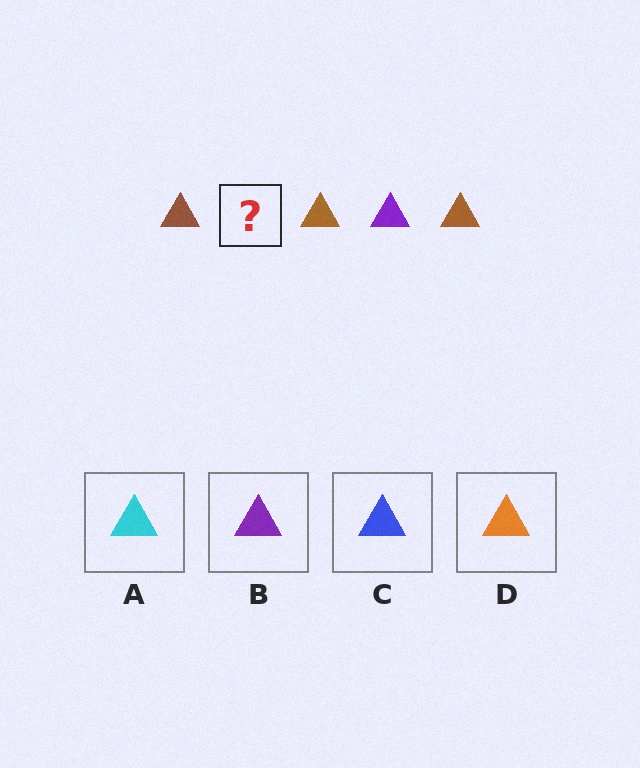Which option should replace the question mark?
Option B.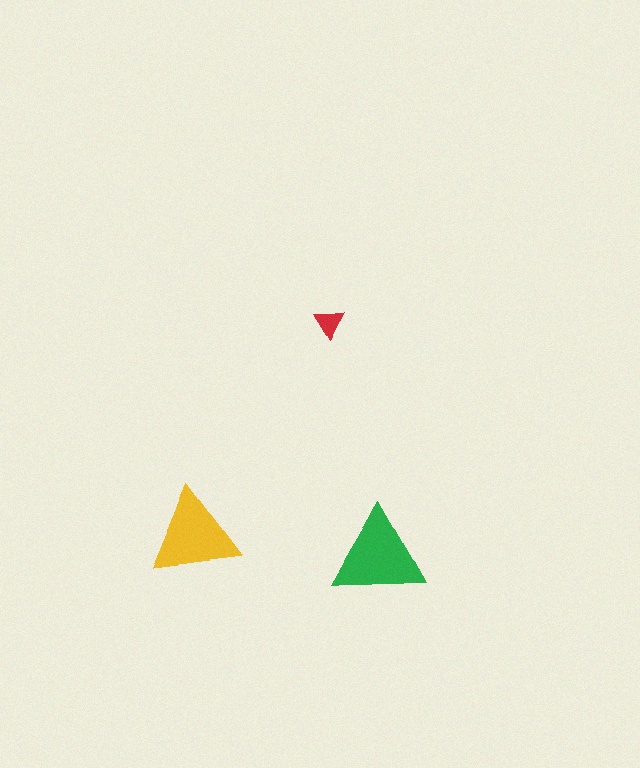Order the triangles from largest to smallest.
the green one, the yellow one, the red one.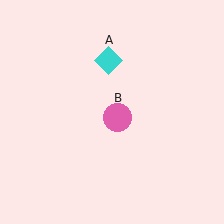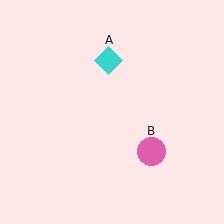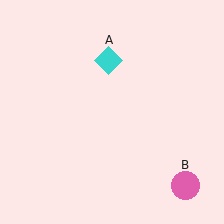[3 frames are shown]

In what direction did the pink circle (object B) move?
The pink circle (object B) moved down and to the right.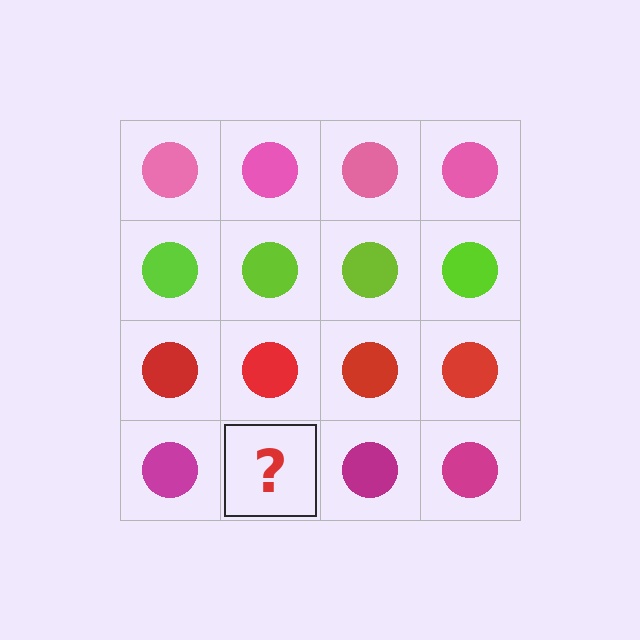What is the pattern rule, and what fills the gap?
The rule is that each row has a consistent color. The gap should be filled with a magenta circle.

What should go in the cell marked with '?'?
The missing cell should contain a magenta circle.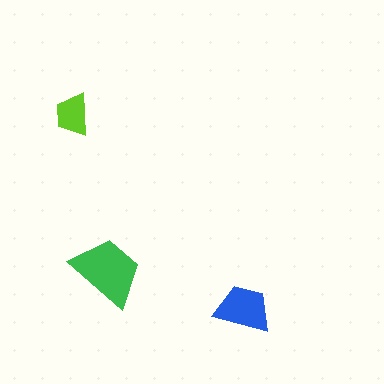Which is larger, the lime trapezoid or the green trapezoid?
The green one.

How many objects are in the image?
There are 3 objects in the image.